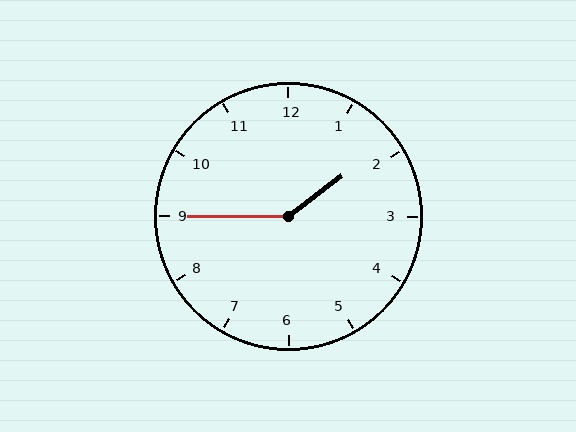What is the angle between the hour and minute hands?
Approximately 142 degrees.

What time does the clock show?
1:45.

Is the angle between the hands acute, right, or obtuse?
It is obtuse.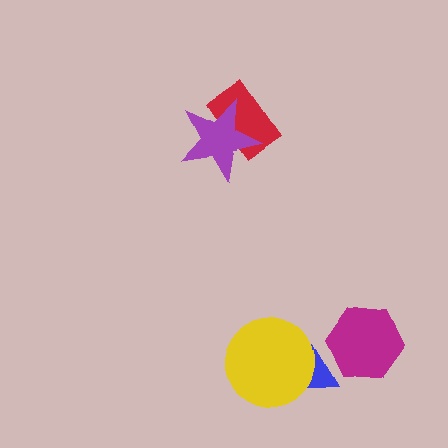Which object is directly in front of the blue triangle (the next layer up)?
The yellow circle is directly in front of the blue triangle.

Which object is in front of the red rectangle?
The purple star is in front of the red rectangle.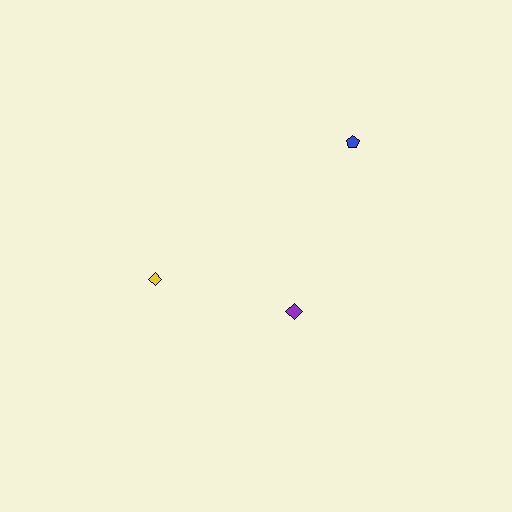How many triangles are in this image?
There are no triangles.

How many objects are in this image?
There are 3 objects.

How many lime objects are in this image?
There are no lime objects.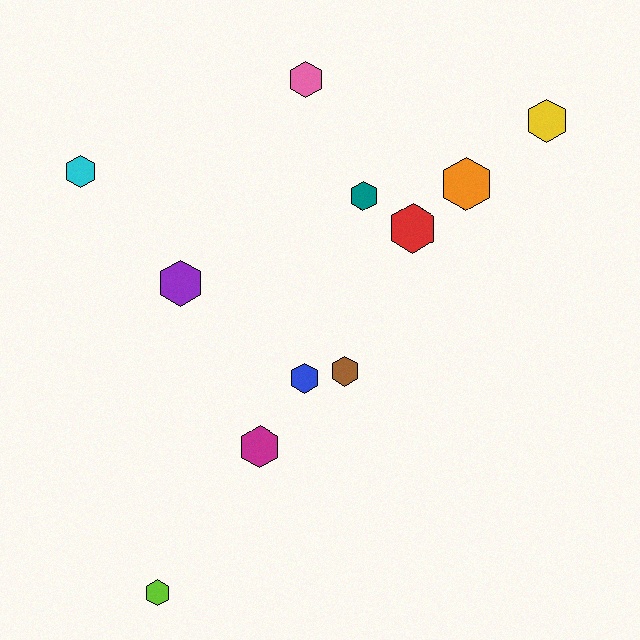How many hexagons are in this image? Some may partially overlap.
There are 11 hexagons.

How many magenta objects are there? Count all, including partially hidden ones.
There is 1 magenta object.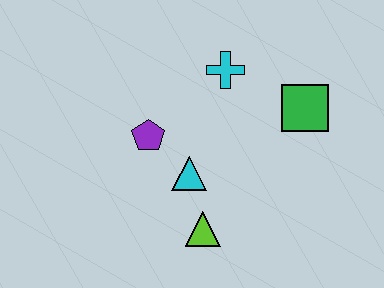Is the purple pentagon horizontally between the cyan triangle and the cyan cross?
No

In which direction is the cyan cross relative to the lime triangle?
The cyan cross is above the lime triangle.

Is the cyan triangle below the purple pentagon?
Yes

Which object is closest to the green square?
The cyan cross is closest to the green square.